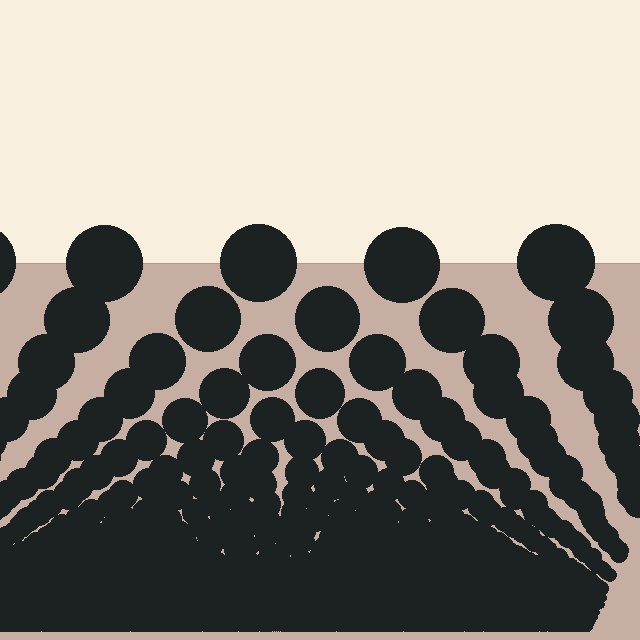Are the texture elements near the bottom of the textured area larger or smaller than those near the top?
Smaller. The gradient is inverted — elements near the bottom are smaller and denser.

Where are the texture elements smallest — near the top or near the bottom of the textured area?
Near the bottom.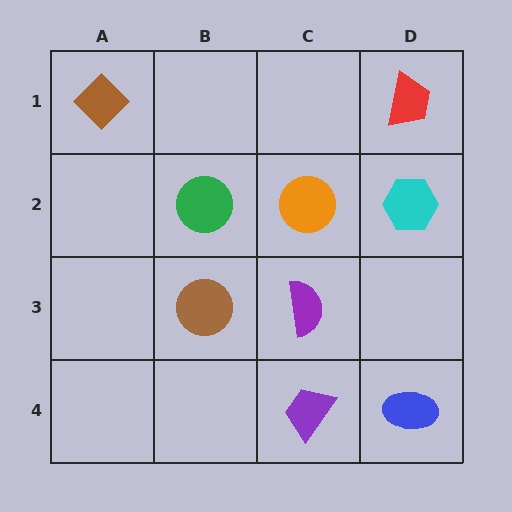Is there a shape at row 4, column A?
No, that cell is empty.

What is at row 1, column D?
A red trapezoid.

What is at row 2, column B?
A green circle.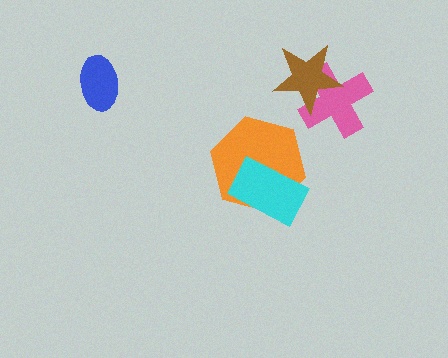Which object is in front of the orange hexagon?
The cyan rectangle is in front of the orange hexagon.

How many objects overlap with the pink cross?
1 object overlaps with the pink cross.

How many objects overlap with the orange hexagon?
1 object overlaps with the orange hexagon.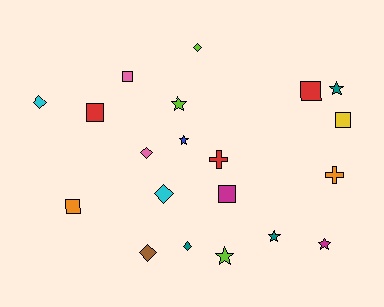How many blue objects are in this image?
There is 1 blue object.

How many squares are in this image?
There are 6 squares.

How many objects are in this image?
There are 20 objects.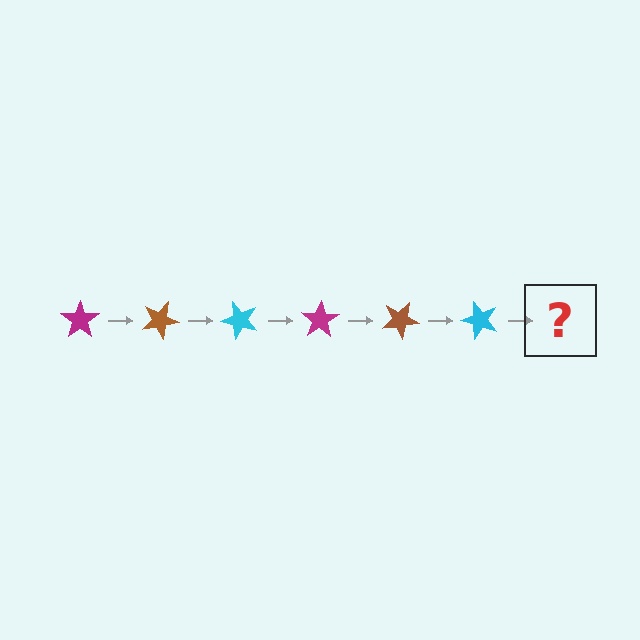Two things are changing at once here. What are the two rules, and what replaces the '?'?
The two rules are that it rotates 25 degrees each step and the color cycles through magenta, brown, and cyan. The '?' should be a magenta star, rotated 150 degrees from the start.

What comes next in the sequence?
The next element should be a magenta star, rotated 150 degrees from the start.